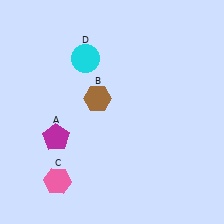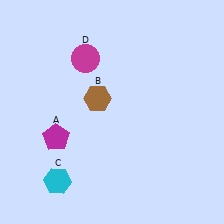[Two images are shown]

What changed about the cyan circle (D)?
In Image 1, D is cyan. In Image 2, it changed to magenta.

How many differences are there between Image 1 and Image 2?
There are 2 differences between the two images.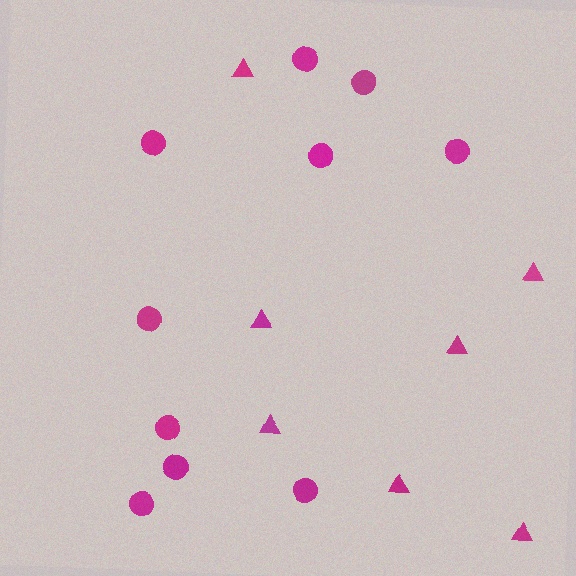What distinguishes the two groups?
There are 2 groups: one group of triangles (7) and one group of circles (10).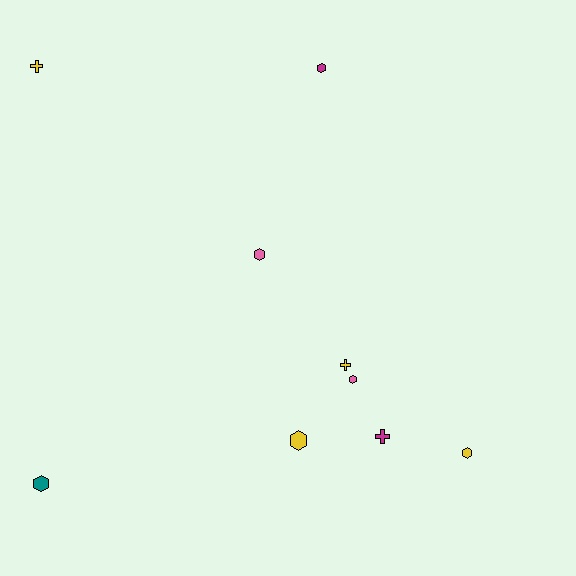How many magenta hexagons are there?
There is 1 magenta hexagon.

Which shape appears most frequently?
Hexagon, with 6 objects.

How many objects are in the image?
There are 9 objects.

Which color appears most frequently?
Yellow, with 4 objects.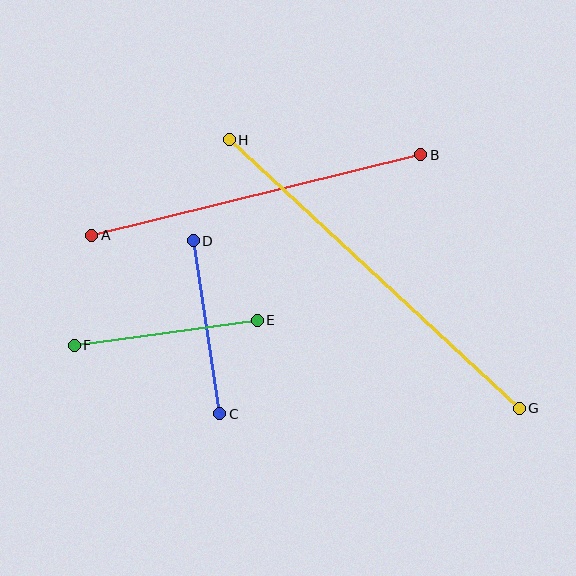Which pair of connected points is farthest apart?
Points G and H are farthest apart.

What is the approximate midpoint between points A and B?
The midpoint is at approximately (256, 195) pixels.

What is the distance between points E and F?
The distance is approximately 185 pixels.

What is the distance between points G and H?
The distance is approximately 395 pixels.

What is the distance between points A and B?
The distance is approximately 339 pixels.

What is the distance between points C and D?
The distance is approximately 175 pixels.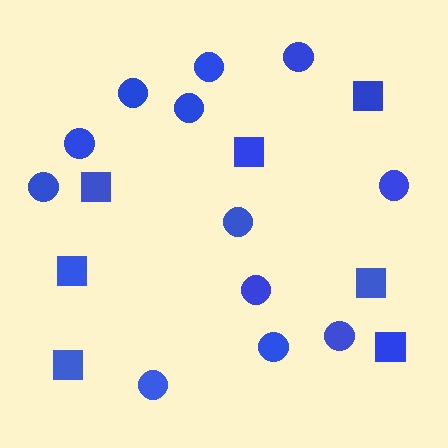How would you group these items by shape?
There are 2 groups: one group of circles (12) and one group of squares (7).